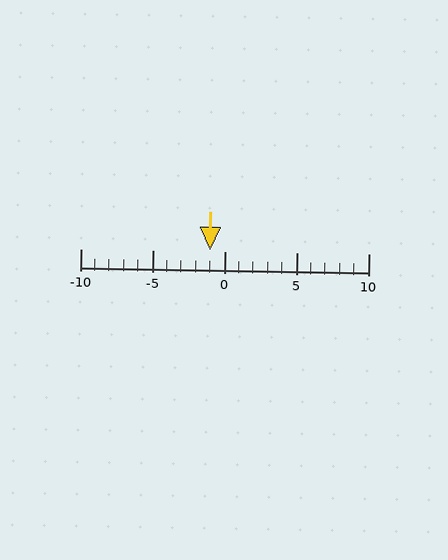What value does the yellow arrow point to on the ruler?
The yellow arrow points to approximately -1.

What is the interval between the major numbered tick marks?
The major tick marks are spaced 5 units apart.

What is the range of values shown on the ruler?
The ruler shows values from -10 to 10.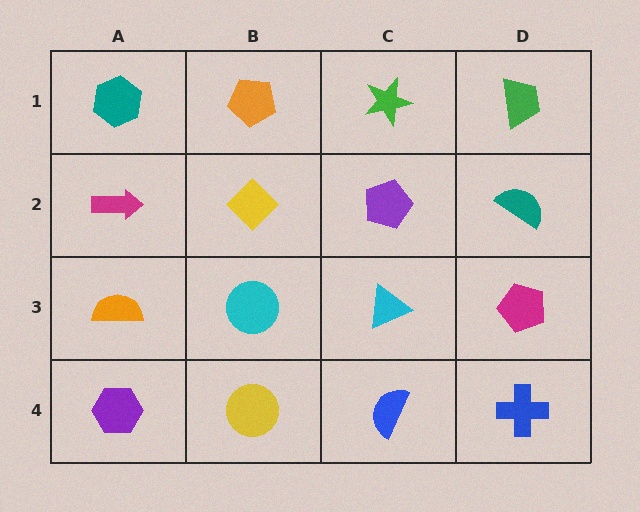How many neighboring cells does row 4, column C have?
3.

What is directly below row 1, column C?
A purple pentagon.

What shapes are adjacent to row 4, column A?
An orange semicircle (row 3, column A), a yellow circle (row 4, column B).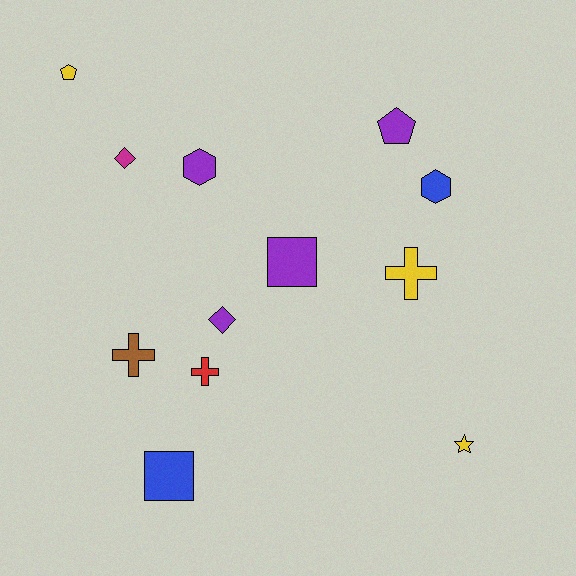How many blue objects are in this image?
There are 2 blue objects.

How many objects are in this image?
There are 12 objects.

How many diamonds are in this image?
There are 2 diamonds.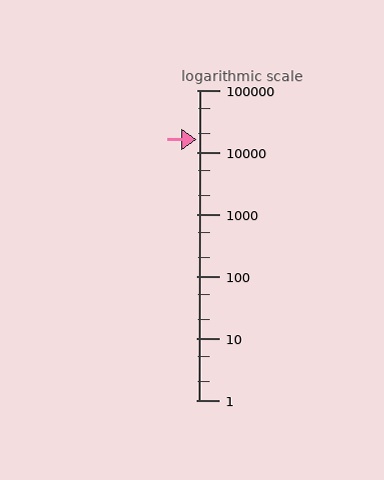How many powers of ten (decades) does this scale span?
The scale spans 5 decades, from 1 to 100000.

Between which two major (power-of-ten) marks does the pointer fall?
The pointer is between 10000 and 100000.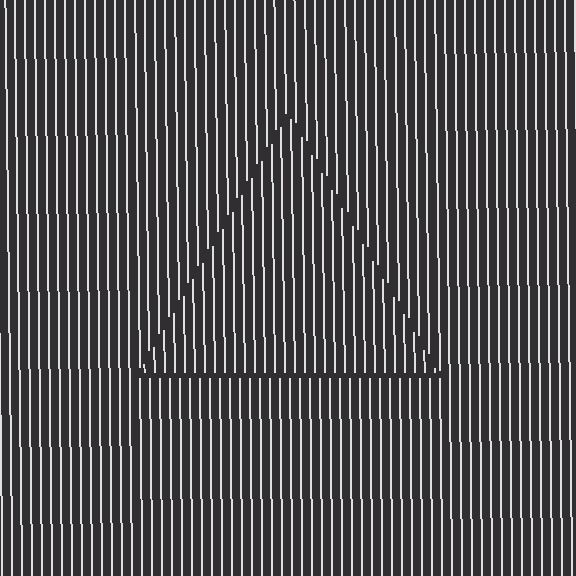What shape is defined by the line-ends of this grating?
An illusory triangle. The interior of the shape contains the same grating, shifted by half a period — the contour is defined by the phase discontinuity where line-ends from the inner and outer gratings abut.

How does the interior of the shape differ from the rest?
The interior of the shape contains the same grating, shifted by half a period — the contour is defined by the phase discontinuity where line-ends from the inner and outer gratings abut.